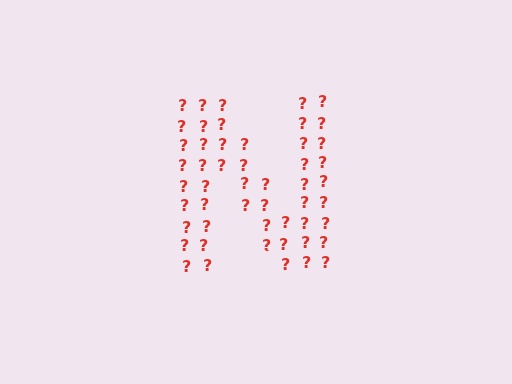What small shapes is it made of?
It is made of small question marks.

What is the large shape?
The large shape is the letter N.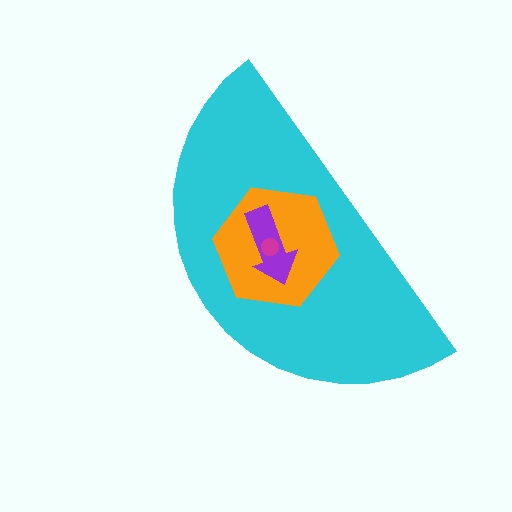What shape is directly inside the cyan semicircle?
The orange hexagon.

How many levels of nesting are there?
4.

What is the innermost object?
The magenta circle.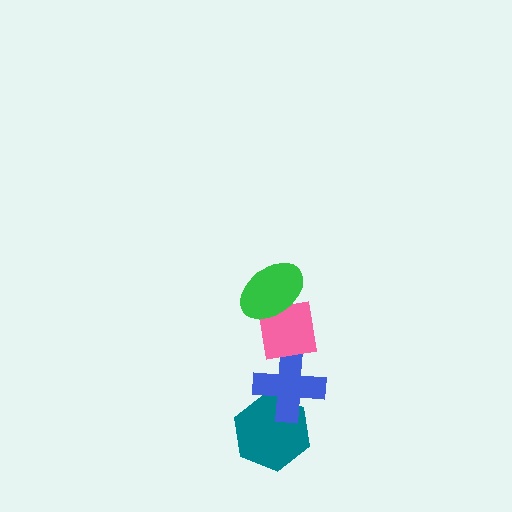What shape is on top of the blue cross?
The pink square is on top of the blue cross.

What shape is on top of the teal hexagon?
The blue cross is on top of the teal hexagon.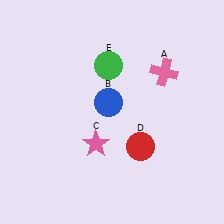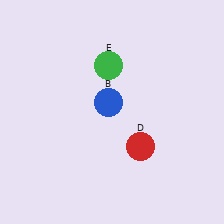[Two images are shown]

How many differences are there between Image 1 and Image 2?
There are 2 differences between the two images.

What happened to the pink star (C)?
The pink star (C) was removed in Image 2. It was in the bottom-left area of Image 1.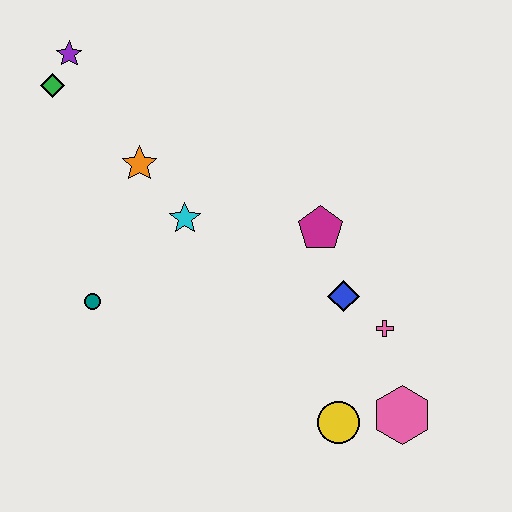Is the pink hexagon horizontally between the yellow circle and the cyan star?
No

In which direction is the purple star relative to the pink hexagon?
The purple star is above the pink hexagon.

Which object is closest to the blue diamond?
The pink cross is closest to the blue diamond.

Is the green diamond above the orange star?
Yes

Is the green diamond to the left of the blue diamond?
Yes